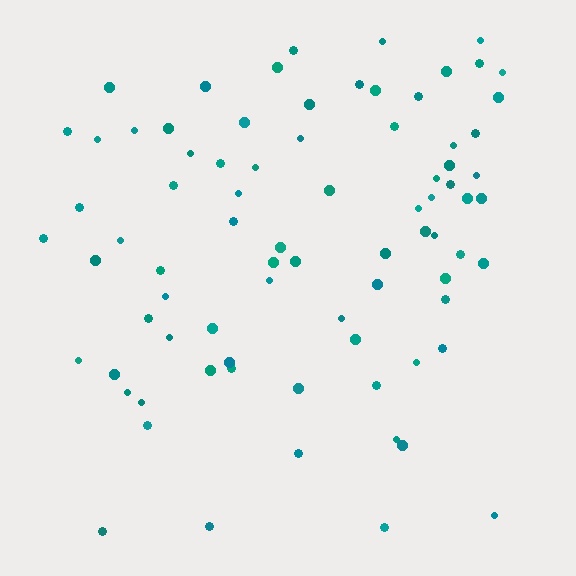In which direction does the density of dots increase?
From bottom to top, with the top side densest.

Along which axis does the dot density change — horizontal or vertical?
Vertical.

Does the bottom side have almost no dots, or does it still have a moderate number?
Still a moderate number, just noticeably fewer than the top.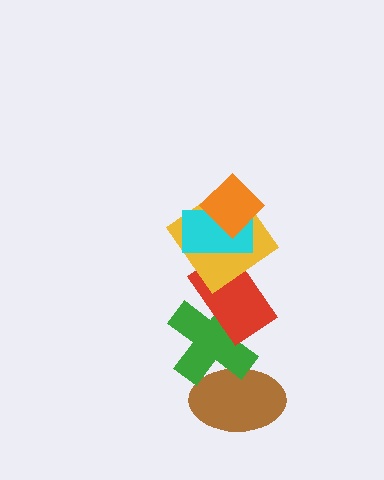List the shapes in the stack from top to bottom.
From top to bottom: the orange diamond, the cyan rectangle, the yellow diamond, the red rectangle, the green cross, the brown ellipse.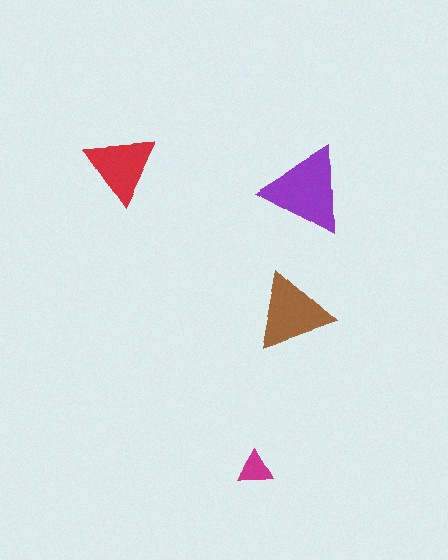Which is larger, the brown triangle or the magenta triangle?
The brown one.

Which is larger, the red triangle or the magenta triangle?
The red one.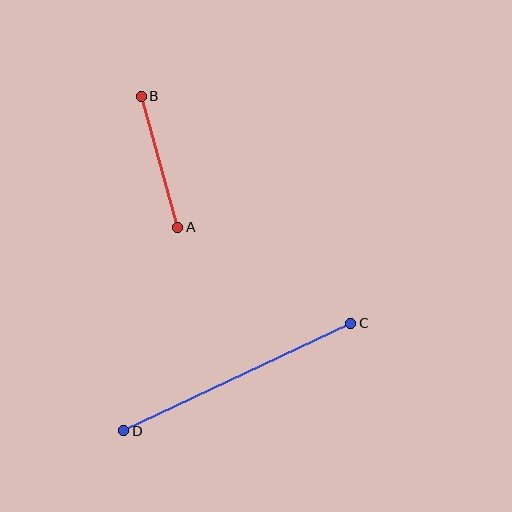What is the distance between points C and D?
The distance is approximately 251 pixels.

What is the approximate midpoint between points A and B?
The midpoint is at approximately (159, 162) pixels.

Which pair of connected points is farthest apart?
Points C and D are farthest apart.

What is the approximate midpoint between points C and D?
The midpoint is at approximately (237, 377) pixels.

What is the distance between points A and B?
The distance is approximately 136 pixels.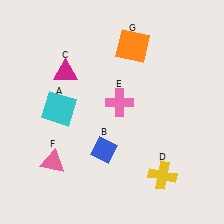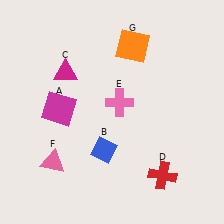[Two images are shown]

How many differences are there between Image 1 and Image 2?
There are 2 differences between the two images.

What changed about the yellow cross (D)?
In Image 1, D is yellow. In Image 2, it changed to red.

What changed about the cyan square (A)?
In Image 1, A is cyan. In Image 2, it changed to magenta.